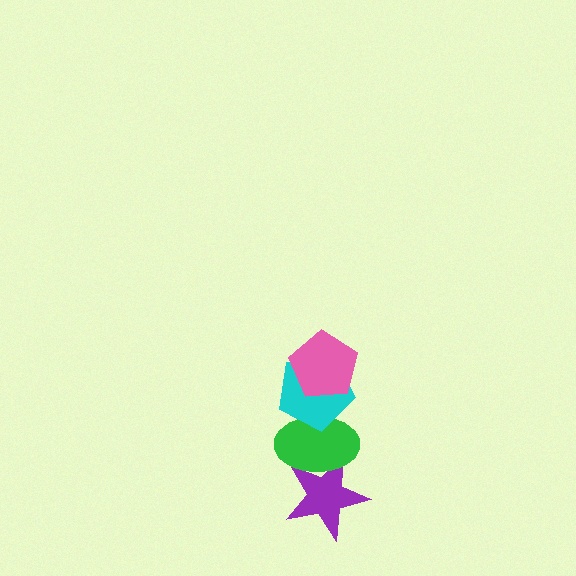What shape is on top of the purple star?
The green ellipse is on top of the purple star.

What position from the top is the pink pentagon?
The pink pentagon is 1st from the top.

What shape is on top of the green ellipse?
The cyan pentagon is on top of the green ellipse.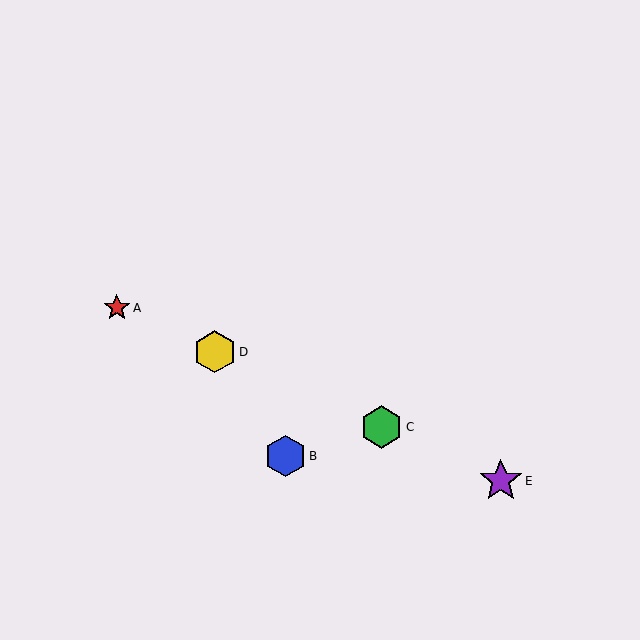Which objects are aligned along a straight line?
Objects A, C, D, E are aligned along a straight line.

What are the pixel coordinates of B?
Object B is at (285, 456).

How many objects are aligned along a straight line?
4 objects (A, C, D, E) are aligned along a straight line.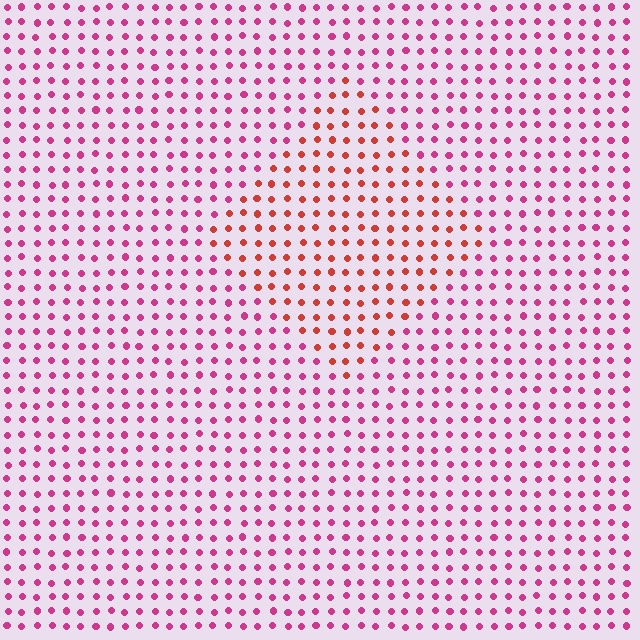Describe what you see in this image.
The image is filled with small magenta elements in a uniform arrangement. A diamond-shaped region is visible where the elements are tinted to a slightly different hue, forming a subtle color boundary.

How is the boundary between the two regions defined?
The boundary is defined purely by a slight shift in hue (about 36 degrees). Spacing, size, and orientation are identical on both sides.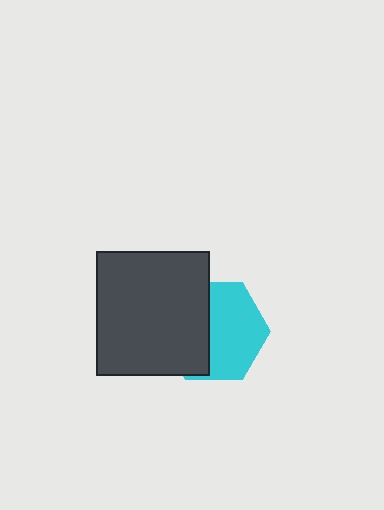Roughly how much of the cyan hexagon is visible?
About half of it is visible (roughly 56%).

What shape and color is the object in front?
The object in front is a dark gray rectangle.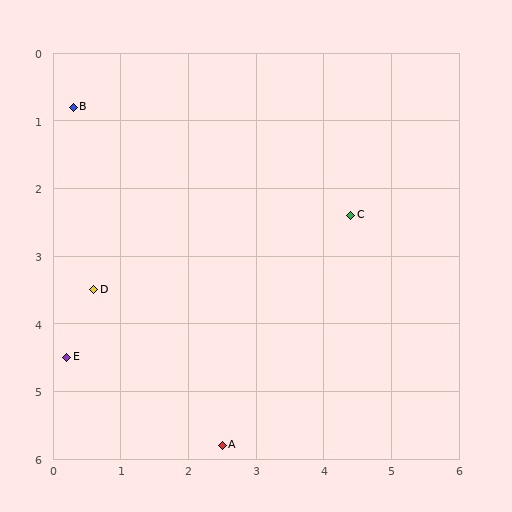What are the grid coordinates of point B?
Point B is at approximately (0.3, 0.8).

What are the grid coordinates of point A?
Point A is at approximately (2.5, 5.8).